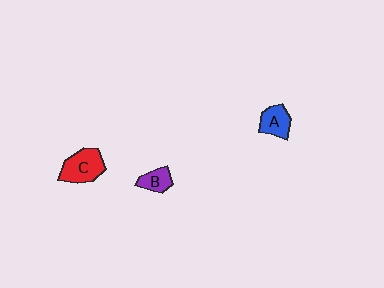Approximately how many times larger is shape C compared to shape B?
Approximately 1.9 times.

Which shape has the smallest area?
Shape B (purple).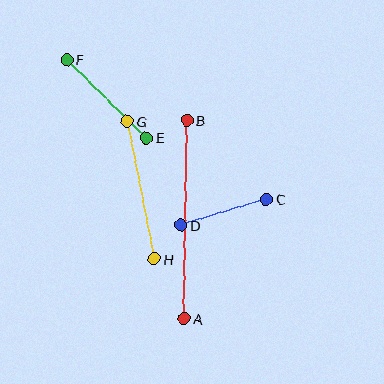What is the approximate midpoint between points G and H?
The midpoint is at approximately (141, 190) pixels.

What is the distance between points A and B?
The distance is approximately 198 pixels.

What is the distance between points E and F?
The distance is approximately 111 pixels.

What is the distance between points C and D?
The distance is approximately 89 pixels.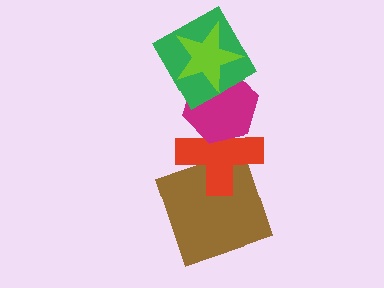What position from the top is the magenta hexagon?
The magenta hexagon is 3rd from the top.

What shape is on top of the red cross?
The magenta hexagon is on top of the red cross.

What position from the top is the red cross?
The red cross is 4th from the top.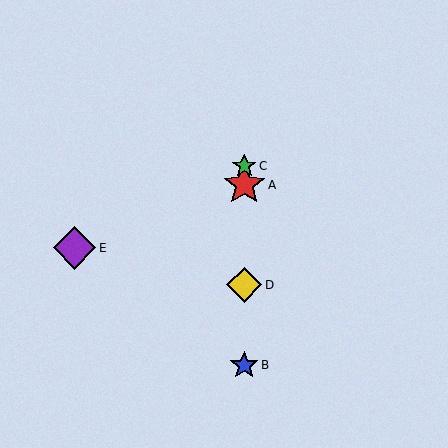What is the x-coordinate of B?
Object B is at x≈244.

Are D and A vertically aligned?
Yes, both are at x≈244.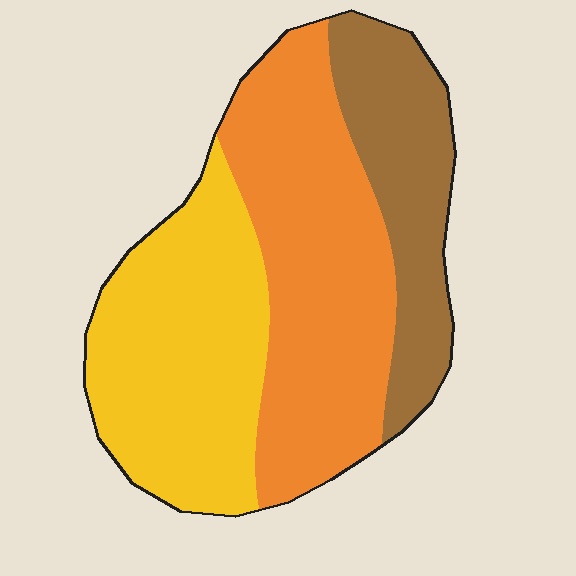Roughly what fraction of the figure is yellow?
Yellow takes up between a third and a half of the figure.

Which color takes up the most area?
Orange, at roughly 40%.